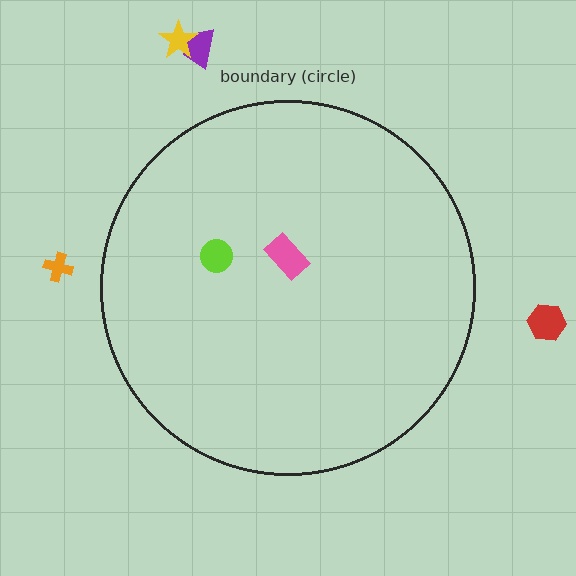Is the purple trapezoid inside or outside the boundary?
Outside.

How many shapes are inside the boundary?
2 inside, 4 outside.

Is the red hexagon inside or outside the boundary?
Outside.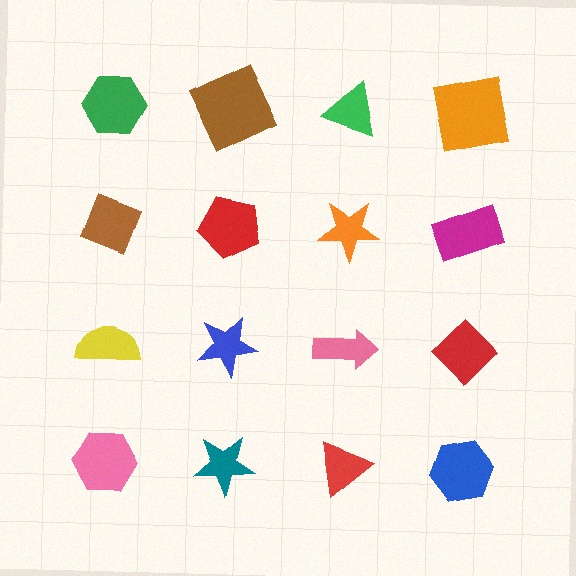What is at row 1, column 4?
An orange square.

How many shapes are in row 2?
4 shapes.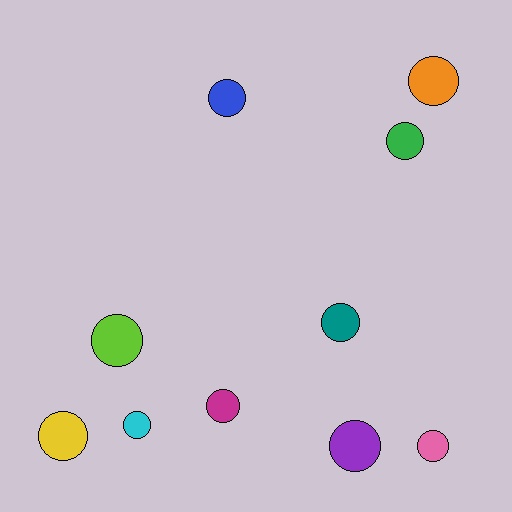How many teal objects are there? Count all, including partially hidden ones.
There is 1 teal object.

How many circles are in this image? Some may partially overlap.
There are 10 circles.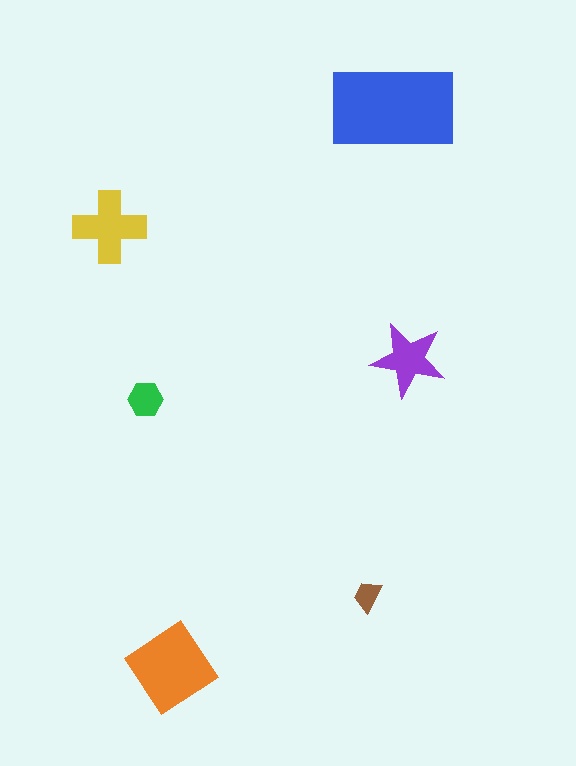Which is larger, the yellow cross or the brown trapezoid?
The yellow cross.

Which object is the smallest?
The brown trapezoid.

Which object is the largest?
The blue rectangle.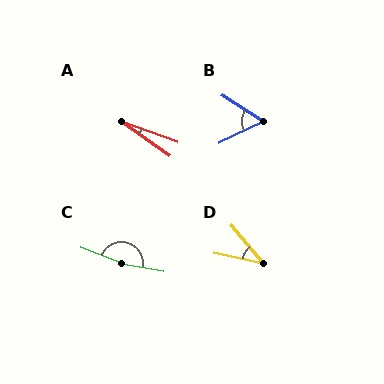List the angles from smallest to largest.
A (16°), D (38°), B (58°), C (168°).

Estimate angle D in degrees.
Approximately 38 degrees.